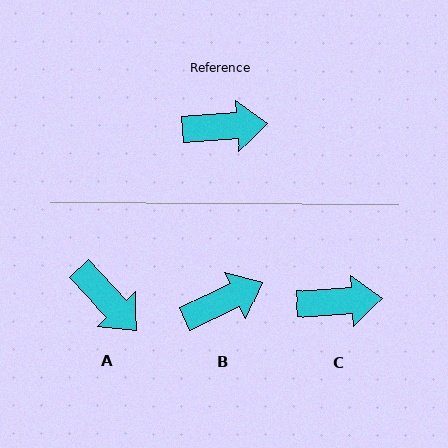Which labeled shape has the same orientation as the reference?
C.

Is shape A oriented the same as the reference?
No, it is off by about 50 degrees.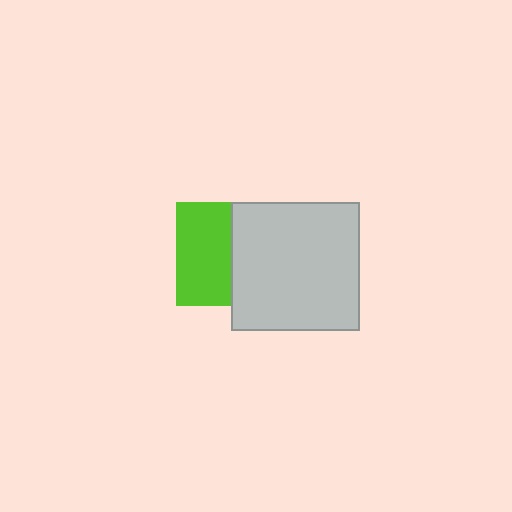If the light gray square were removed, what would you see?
You would see the complete lime square.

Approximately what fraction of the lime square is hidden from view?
Roughly 47% of the lime square is hidden behind the light gray square.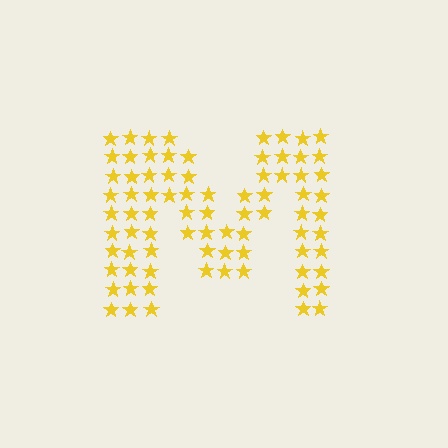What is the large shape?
The large shape is the letter M.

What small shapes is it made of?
It is made of small stars.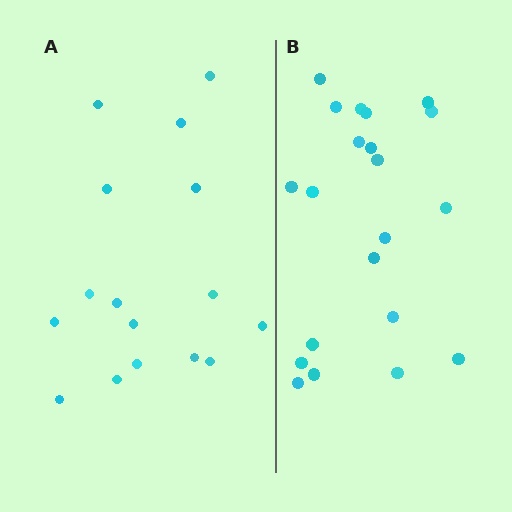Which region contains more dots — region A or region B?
Region B (the right region) has more dots.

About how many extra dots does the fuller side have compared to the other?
Region B has about 5 more dots than region A.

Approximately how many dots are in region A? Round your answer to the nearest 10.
About 20 dots. (The exact count is 16, which rounds to 20.)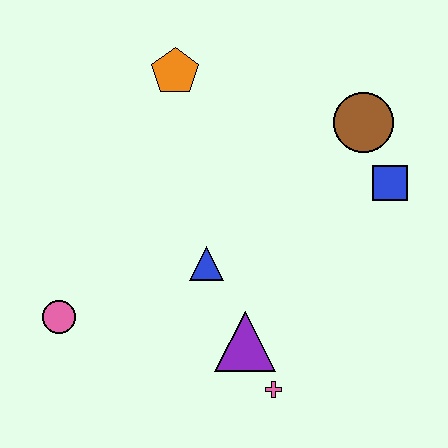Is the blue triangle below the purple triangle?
No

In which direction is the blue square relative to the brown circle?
The blue square is below the brown circle.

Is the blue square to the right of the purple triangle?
Yes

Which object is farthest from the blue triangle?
The brown circle is farthest from the blue triangle.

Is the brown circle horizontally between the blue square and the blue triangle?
Yes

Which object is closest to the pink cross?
The purple triangle is closest to the pink cross.